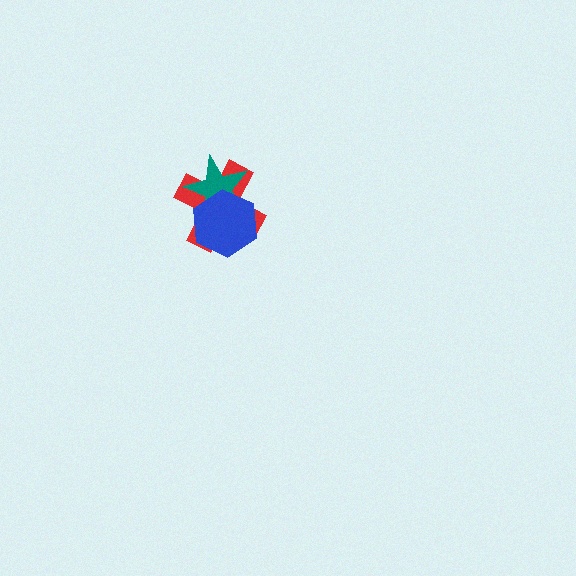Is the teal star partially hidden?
Yes, it is partially covered by another shape.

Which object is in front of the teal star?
The blue hexagon is in front of the teal star.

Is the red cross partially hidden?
Yes, it is partially covered by another shape.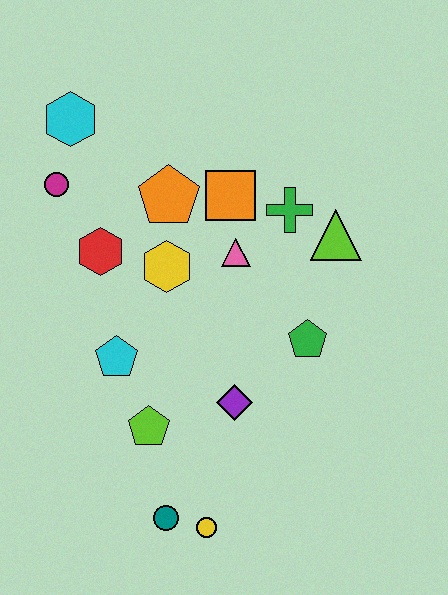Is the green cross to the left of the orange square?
No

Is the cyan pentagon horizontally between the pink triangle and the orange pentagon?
No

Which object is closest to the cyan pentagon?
The lime pentagon is closest to the cyan pentagon.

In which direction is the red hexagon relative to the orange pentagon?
The red hexagon is to the left of the orange pentagon.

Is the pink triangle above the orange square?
No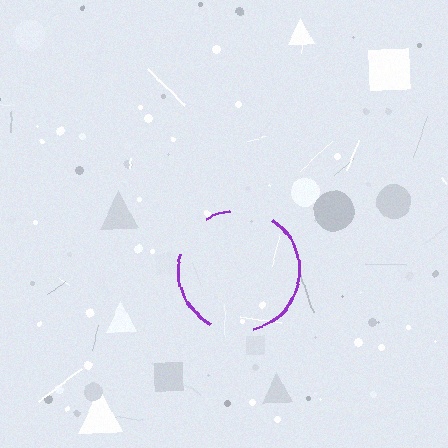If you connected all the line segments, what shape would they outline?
They would outline a circle.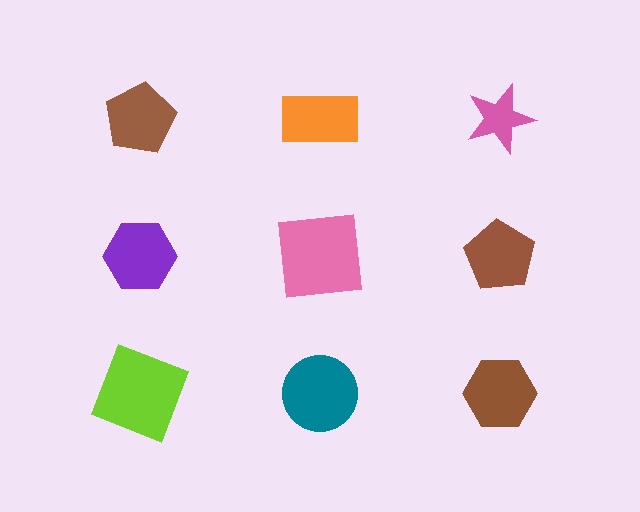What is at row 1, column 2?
An orange rectangle.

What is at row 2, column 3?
A brown pentagon.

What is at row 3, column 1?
A lime square.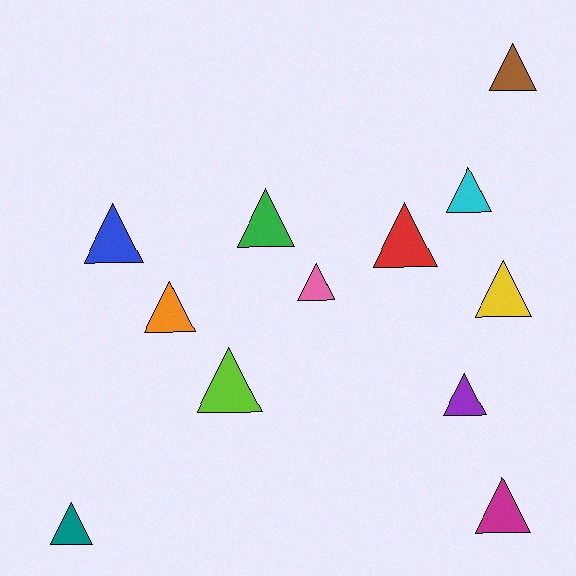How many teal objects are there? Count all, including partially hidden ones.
There is 1 teal object.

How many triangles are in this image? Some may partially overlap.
There are 12 triangles.